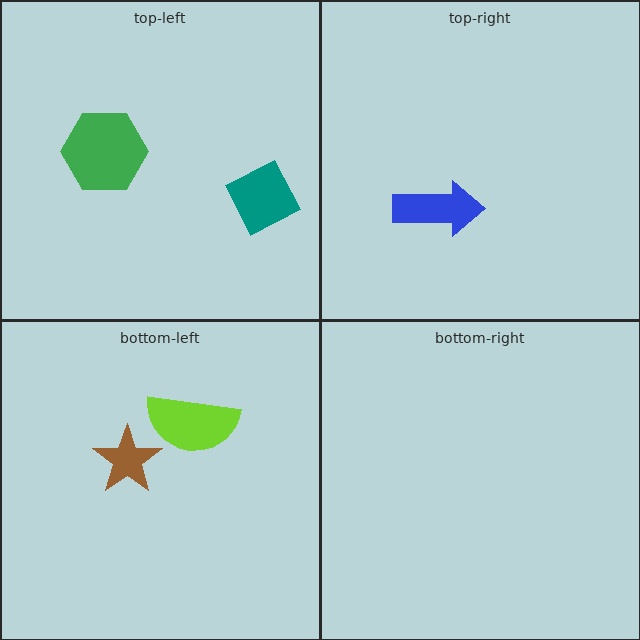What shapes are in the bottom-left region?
The lime semicircle, the brown star.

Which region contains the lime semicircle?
The bottom-left region.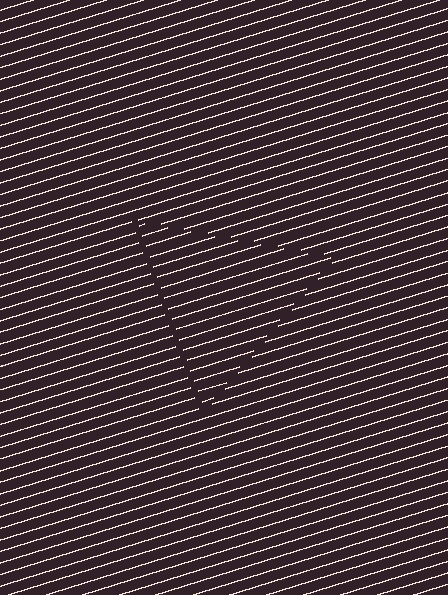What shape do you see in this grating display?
An illusory triangle. The interior of the shape contains the same grating, shifted by half a period — the contour is defined by the phase discontinuity where line-ends from the inner and outer gratings abut.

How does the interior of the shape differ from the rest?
The interior of the shape contains the same grating, shifted by half a period — the contour is defined by the phase discontinuity where line-ends from the inner and outer gratings abut.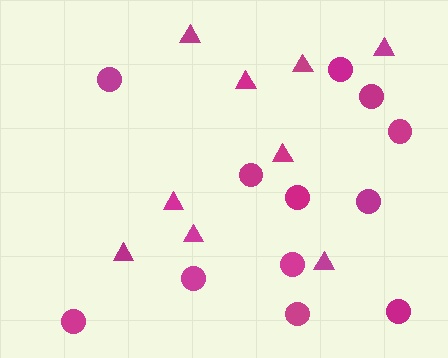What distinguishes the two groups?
There are 2 groups: one group of circles (12) and one group of triangles (9).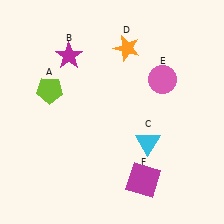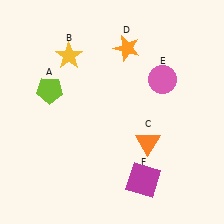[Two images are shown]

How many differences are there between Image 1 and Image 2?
There are 2 differences between the two images.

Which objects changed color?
B changed from magenta to yellow. C changed from cyan to orange.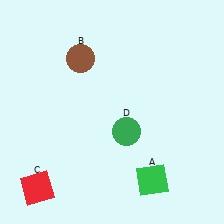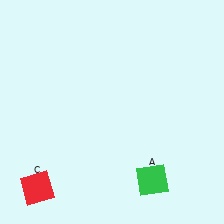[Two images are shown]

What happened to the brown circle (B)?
The brown circle (B) was removed in Image 2. It was in the top-left area of Image 1.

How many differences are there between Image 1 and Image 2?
There are 2 differences between the two images.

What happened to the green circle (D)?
The green circle (D) was removed in Image 2. It was in the bottom-right area of Image 1.